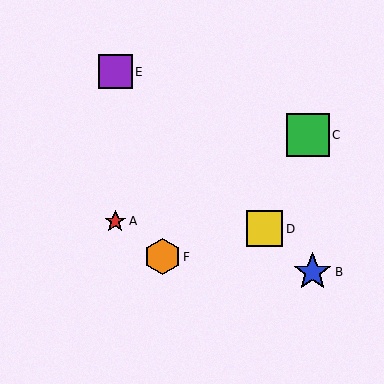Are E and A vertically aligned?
Yes, both are at x≈115.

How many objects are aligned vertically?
2 objects (A, E) are aligned vertically.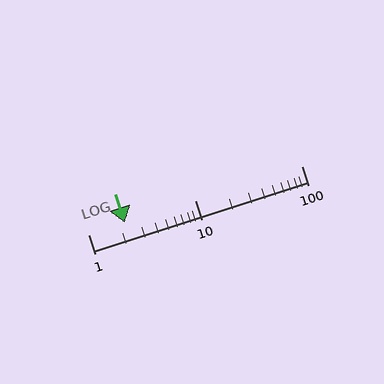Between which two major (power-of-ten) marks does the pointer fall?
The pointer is between 1 and 10.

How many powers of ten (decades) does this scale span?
The scale spans 2 decades, from 1 to 100.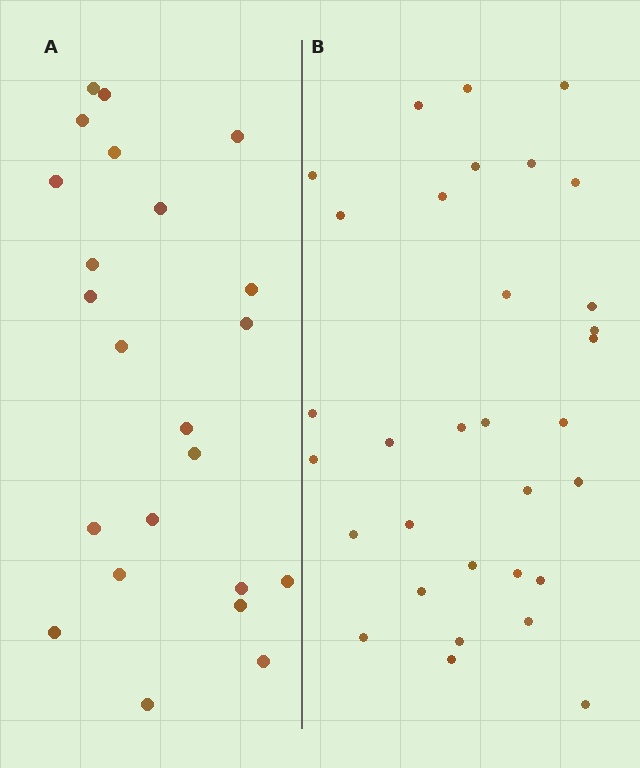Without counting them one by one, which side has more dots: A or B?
Region B (the right region) has more dots.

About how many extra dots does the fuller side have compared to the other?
Region B has roughly 8 or so more dots than region A.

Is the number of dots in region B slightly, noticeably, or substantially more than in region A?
Region B has noticeably more, but not dramatically so. The ratio is roughly 1.4 to 1.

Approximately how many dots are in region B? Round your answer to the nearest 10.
About 30 dots. (The exact count is 32, which rounds to 30.)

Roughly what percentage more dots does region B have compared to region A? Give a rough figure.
About 40% more.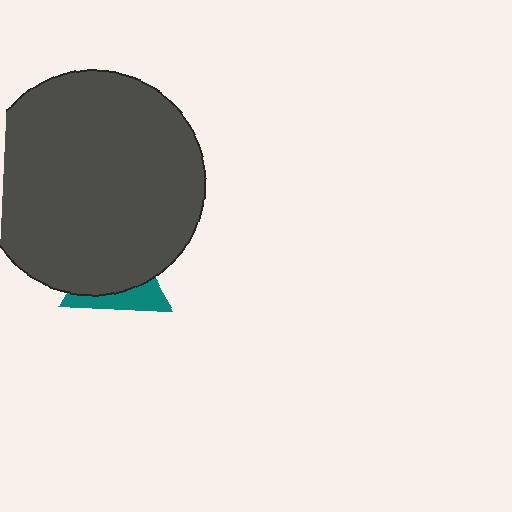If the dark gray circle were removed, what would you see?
You would see the complete teal triangle.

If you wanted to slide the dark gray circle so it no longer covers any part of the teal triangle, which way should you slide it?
Slide it up — that is the most direct way to separate the two shapes.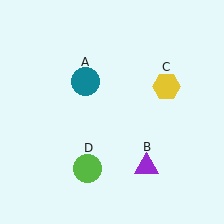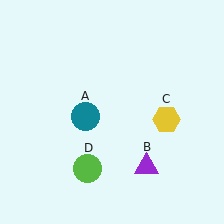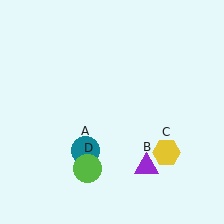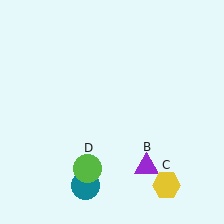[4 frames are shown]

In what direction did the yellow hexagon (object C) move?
The yellow hexagon (object C) moved down.